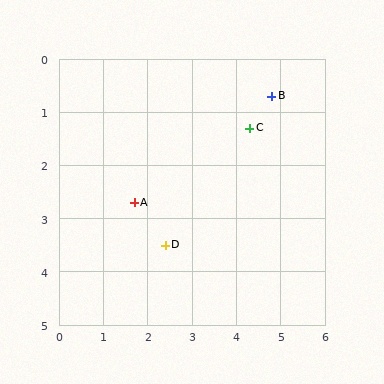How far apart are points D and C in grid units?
Points D and C are about 2.9 grid units apart.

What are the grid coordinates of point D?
Point D is at approximately (2.4, 3.5).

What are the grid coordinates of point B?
Point B is at approximately (4.8, 0.7).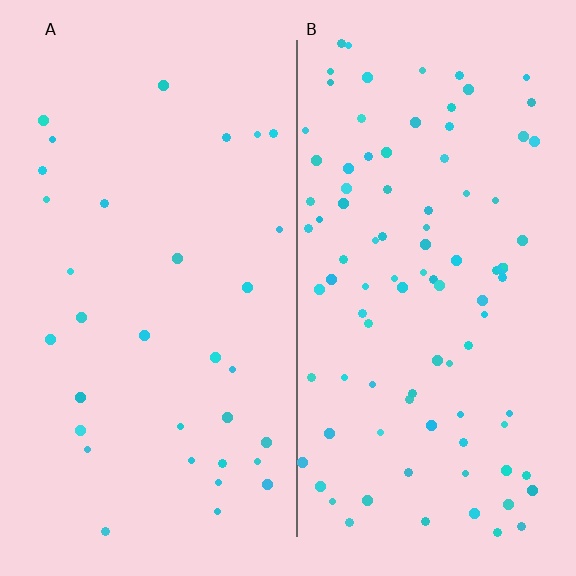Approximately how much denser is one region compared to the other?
Approximately 2.9× — region B over region A.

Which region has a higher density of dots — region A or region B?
B (the right).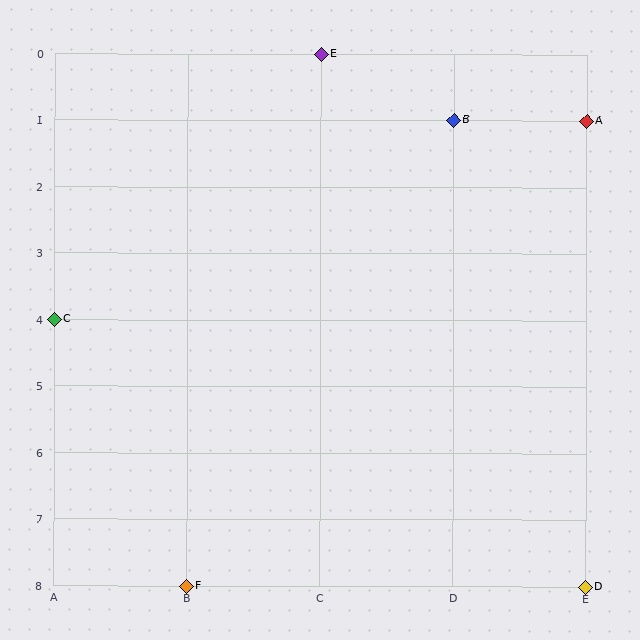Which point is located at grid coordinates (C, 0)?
Point E is at (C, 0).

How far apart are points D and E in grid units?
Points D and E are 2 columns and 8 rows apart (about 8.2 grid units diagonally).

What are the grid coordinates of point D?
Point D is at grid coordinates (E, 8).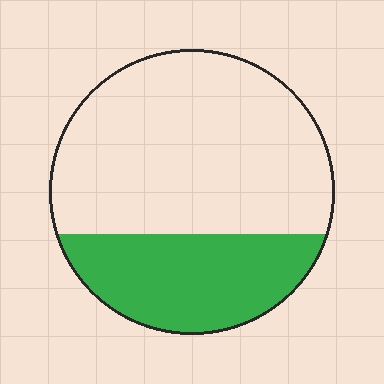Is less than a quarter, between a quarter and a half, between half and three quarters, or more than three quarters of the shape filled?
Between a quarter and a half.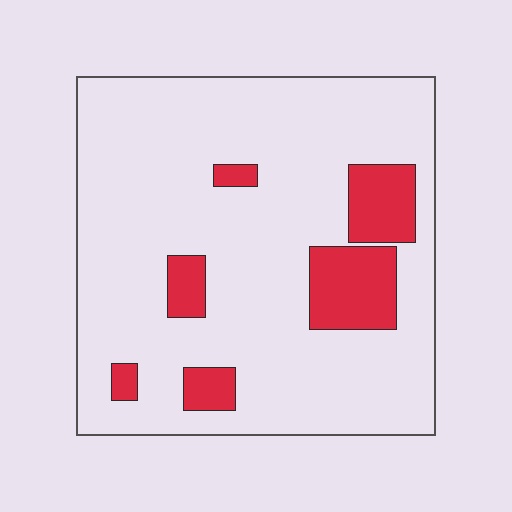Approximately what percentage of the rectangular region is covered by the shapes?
Approximately 15%.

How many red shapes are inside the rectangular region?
6.